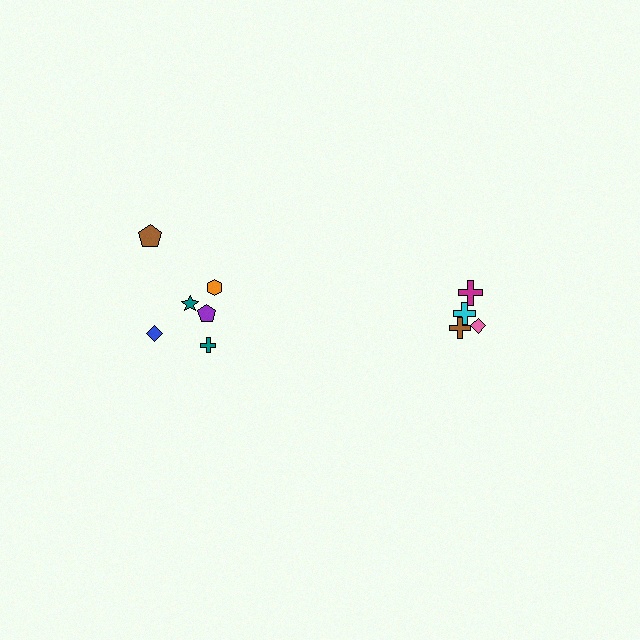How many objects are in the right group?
There are 4 objects.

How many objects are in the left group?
There are 6 objects.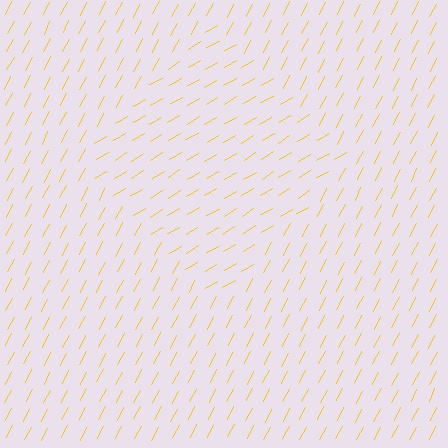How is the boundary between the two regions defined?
The boundary is defined purely by a change in line orientation (approximately 32 degrees difference). All lines are the same color and thickness.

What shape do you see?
I see a diamond.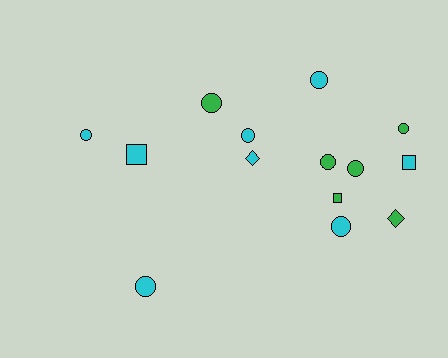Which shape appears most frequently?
Circle, with 9 objects.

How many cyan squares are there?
There are 2 cyan squares.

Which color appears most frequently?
Cyan, with 8 objects.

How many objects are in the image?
There are 14 objects.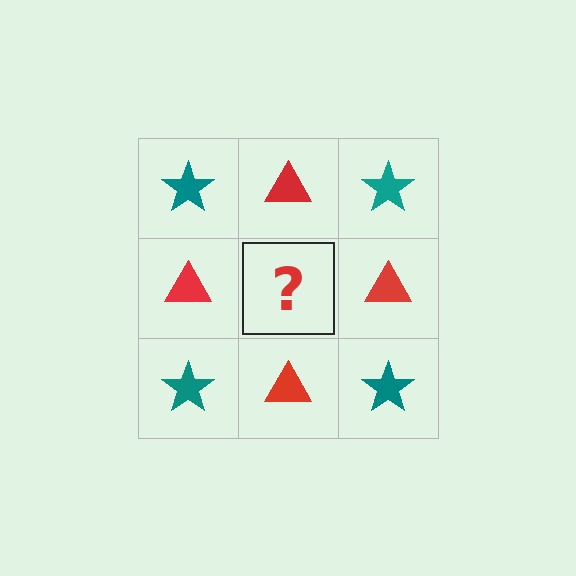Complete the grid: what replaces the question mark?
The question mark should be replaced with a teal star.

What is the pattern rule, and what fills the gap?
The rule is that it alternates teal star and red triangle in a checkerboard pattern. The gap should be filled with a teal star.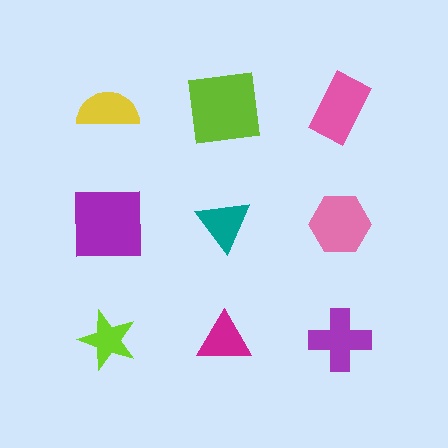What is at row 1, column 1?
A yellow semicircle.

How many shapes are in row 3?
3 shapes.